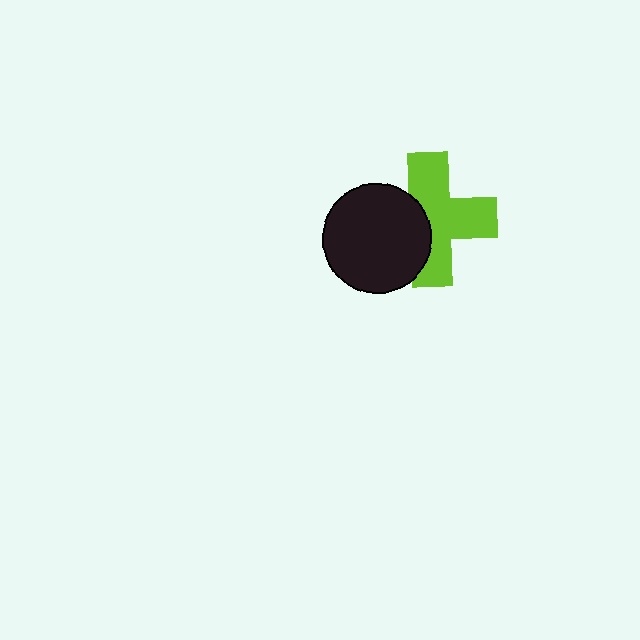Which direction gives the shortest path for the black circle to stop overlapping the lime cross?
Moving left gives the shortest separation.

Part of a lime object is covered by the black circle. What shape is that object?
It is a cross.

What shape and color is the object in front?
The object in front is a black circle.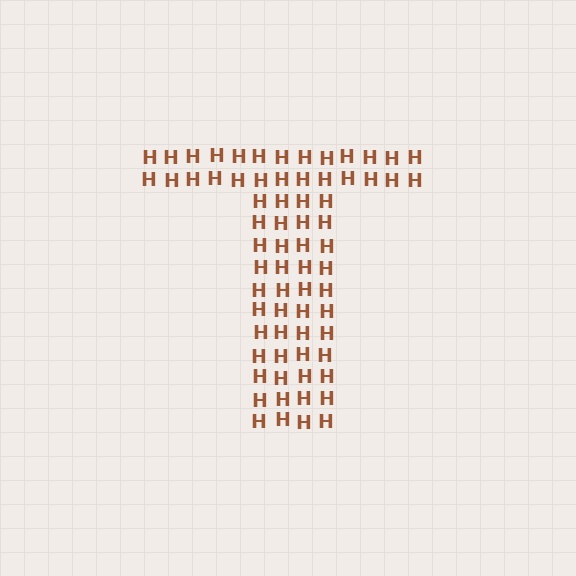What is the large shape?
The large shape is the letter T.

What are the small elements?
The small elements are letter H's.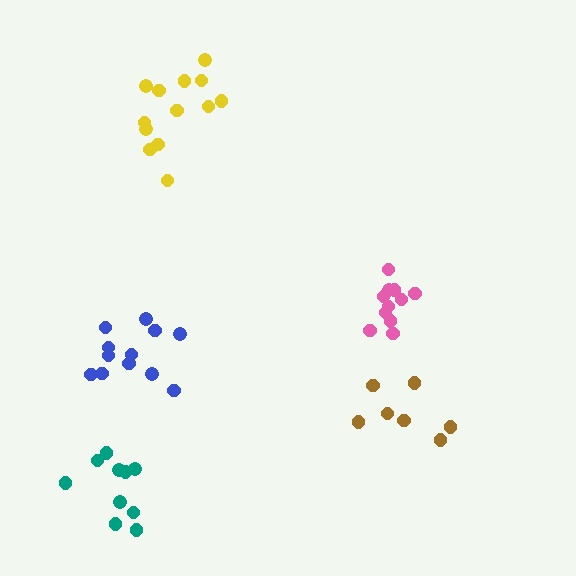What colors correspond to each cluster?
The clusters are colored: teal, brown, pink, yellow, blue.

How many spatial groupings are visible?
There are 5 spatial groupings.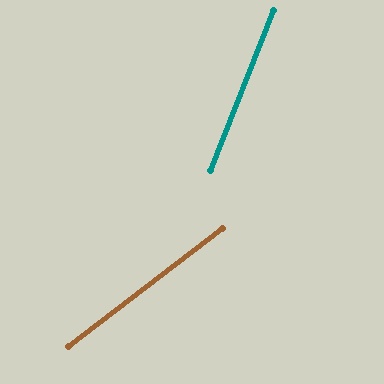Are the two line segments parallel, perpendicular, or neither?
Neither parallel nor perpendicular — they differ by about 31°.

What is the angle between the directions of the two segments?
Approximately 31 degrees.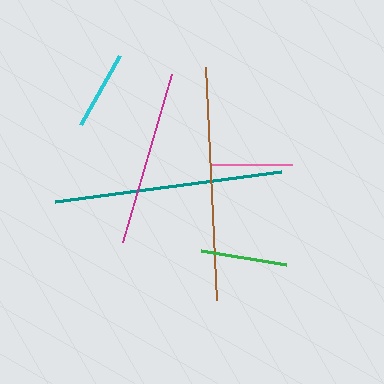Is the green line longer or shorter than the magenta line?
The magenta line is longer than the green line.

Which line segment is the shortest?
The cyan line is the shortest at approximately 79 pixels.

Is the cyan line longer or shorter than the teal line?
The teal line is longer than the cyan line.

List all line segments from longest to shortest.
From longest to shortest: brown, teal, magenta, green, pink, cyan.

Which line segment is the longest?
The brown line is the longest at approximately 233 pixels.